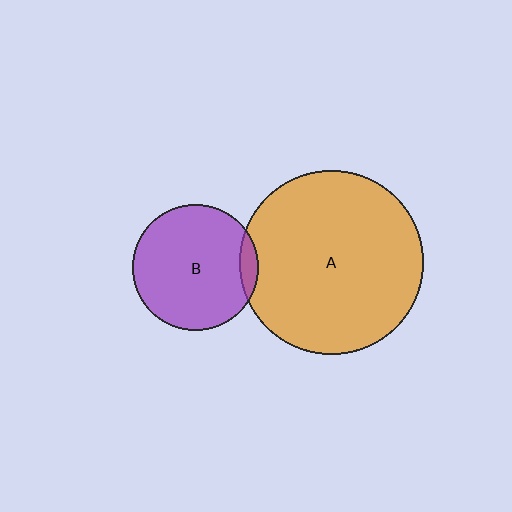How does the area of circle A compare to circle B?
Approximately 2.1 times.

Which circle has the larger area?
Circle A (orange).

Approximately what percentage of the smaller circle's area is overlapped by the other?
Approximately 10%.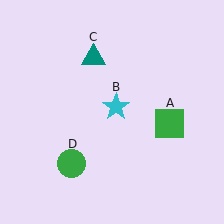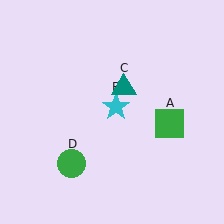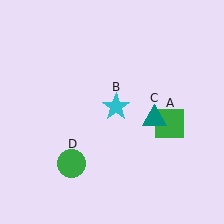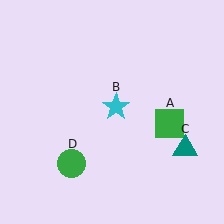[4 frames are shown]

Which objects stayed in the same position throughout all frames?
Green square (object A) and cyan star (object B) and green circle (object D) remained stationary.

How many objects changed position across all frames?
1 object changed position: teal triangle (object C).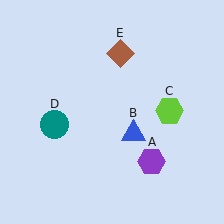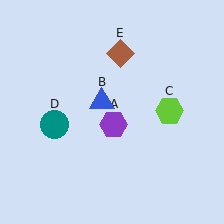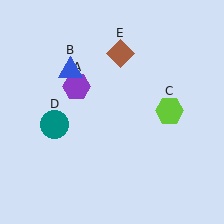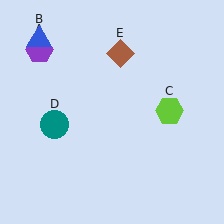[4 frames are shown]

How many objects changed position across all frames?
2 objects changed position: purple hexagon (object A), blue triangle (object B).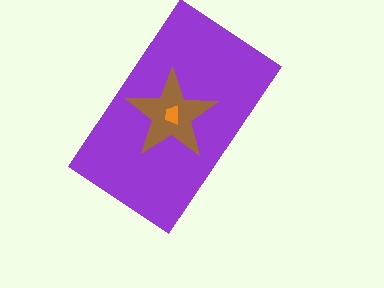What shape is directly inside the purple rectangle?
The brown star.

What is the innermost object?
The orange trapezoid.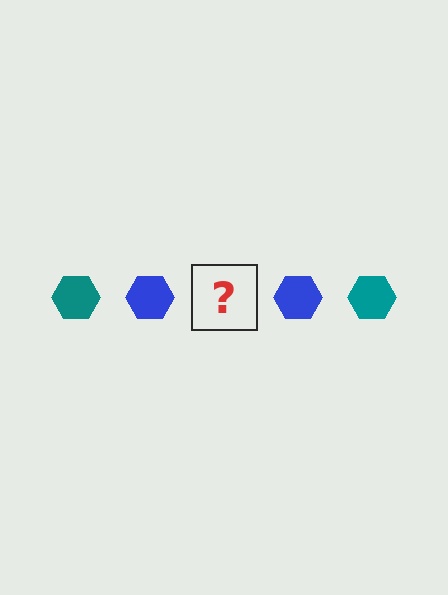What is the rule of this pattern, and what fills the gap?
The rule is that the pattern cycles through teal, blue hexagons. The gap should be filled with a teal hexagon.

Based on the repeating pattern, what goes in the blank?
The blank should be a teal hexagon.